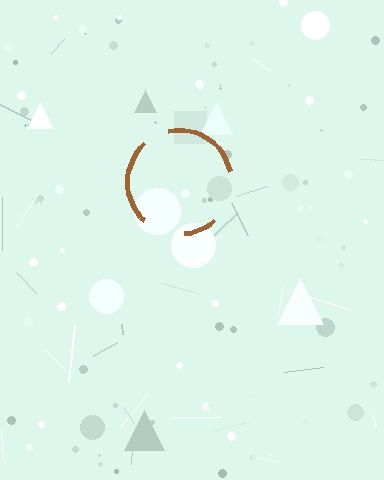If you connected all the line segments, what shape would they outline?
They would outline a circle.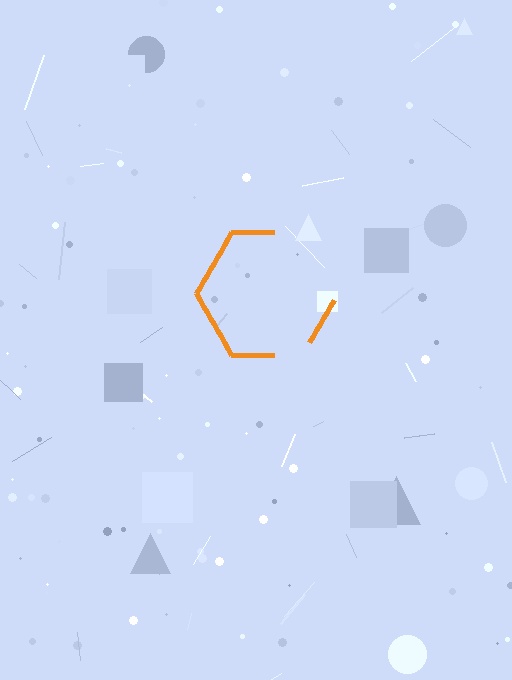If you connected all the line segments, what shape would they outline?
They would outline a hexagon.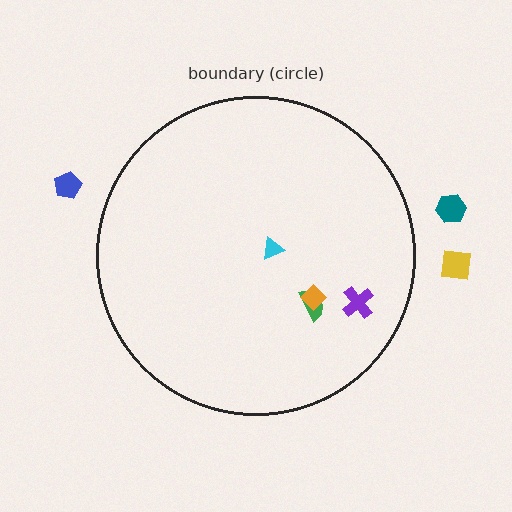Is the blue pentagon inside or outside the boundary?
Outside.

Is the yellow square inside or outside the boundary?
Outside.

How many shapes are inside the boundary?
4 inside, 3 outside.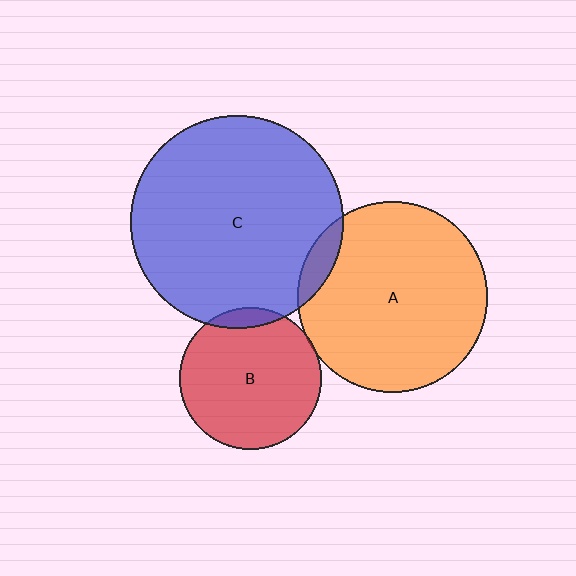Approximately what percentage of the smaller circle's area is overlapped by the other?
Approximately 5%.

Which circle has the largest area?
Circle C (blue).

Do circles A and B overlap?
Yes.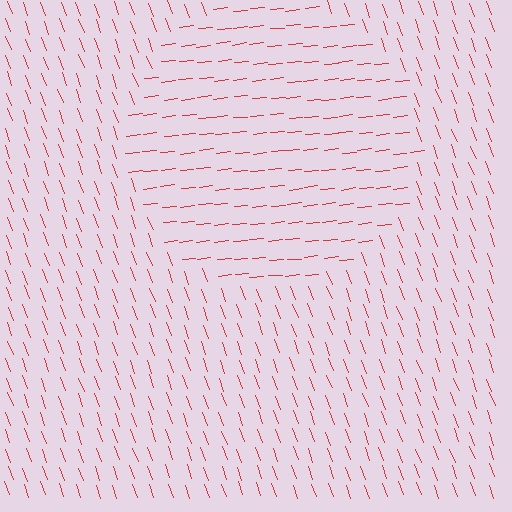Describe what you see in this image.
The image is filled with small red line segments. A circle region in the image has lines oriented differently from the surrounding lines, creating a visible texture boundary.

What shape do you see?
I see a circle.